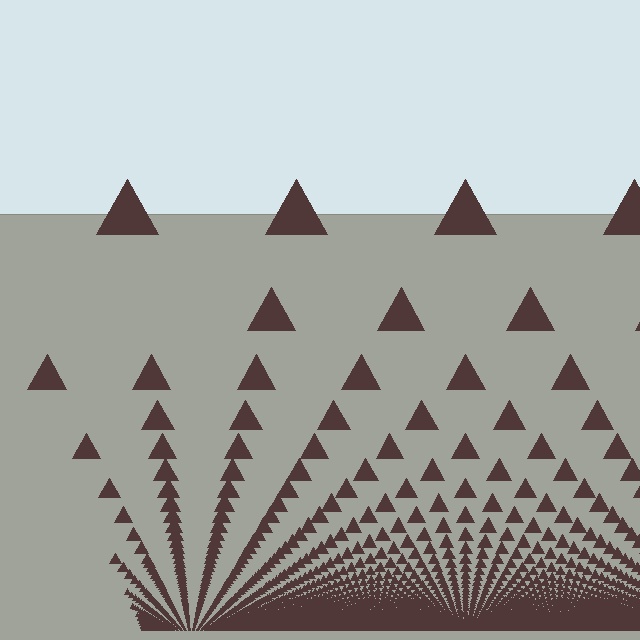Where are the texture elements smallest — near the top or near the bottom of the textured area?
Near the bottom.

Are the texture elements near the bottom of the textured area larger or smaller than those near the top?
Smaller. The gradient is inverted — elements near the bottom are smaller and denser.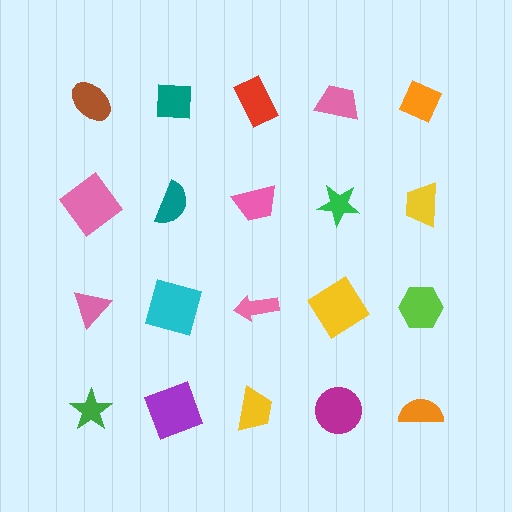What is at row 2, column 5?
A yellow trapezoid.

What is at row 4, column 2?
A purple square.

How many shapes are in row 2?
5 shapes.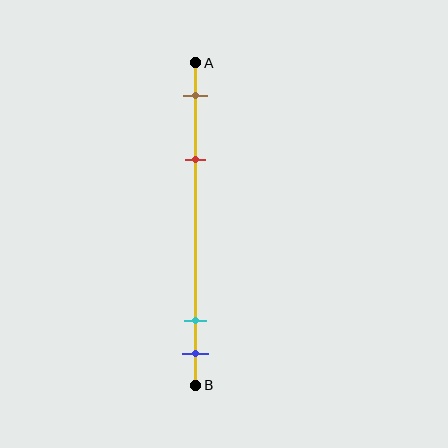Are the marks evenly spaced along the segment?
No, the marks are not evenly spaced.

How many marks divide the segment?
There are 4 marks dividing the segment.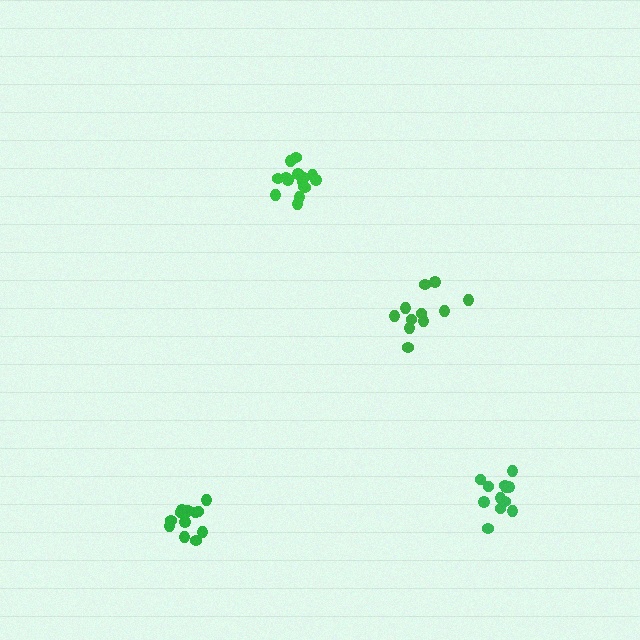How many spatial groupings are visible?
There are 4 spatial groupings.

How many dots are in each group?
Group 1: 17 dots, Group 2: 12 dots, Group 3: 12 dots, Group 4: 11 dots (52 total).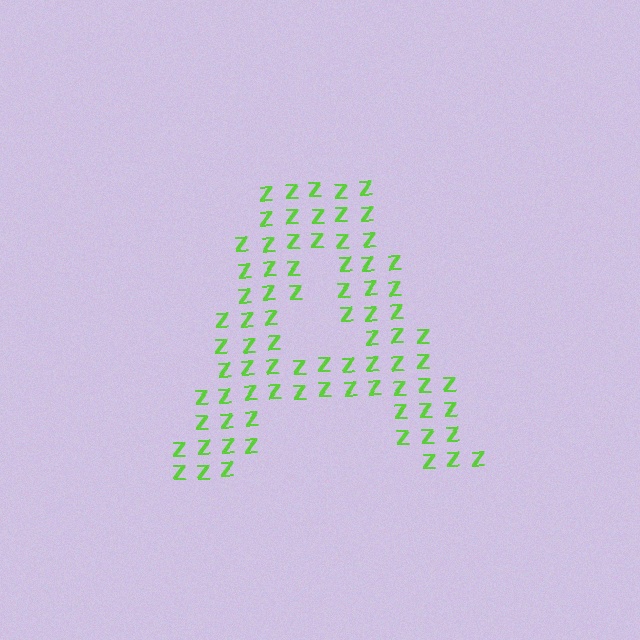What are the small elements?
The small elements are letter Z's.